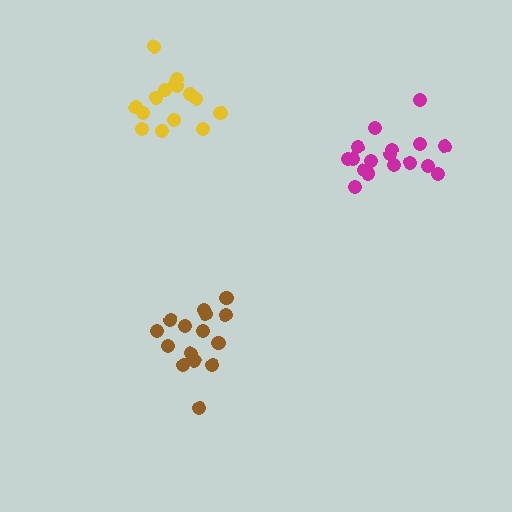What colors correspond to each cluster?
The clusters are colored: magenta, yellow, brown.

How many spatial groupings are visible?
There are 3 spatial groupings.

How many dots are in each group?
Group 1: 17 dots, Group 2: 15 dots, Group 3: 17 dots (49 total).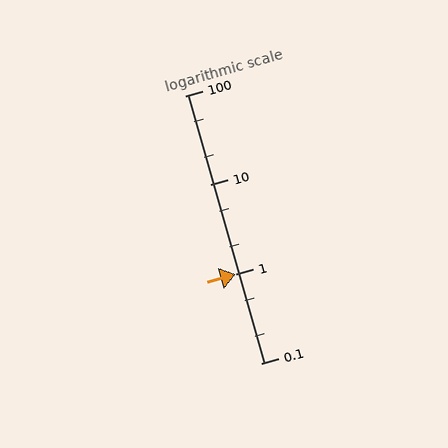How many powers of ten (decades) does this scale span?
The scale spans 3 decades, from 0.1 to 100.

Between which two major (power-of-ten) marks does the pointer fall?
The pointer is between 1 and 10.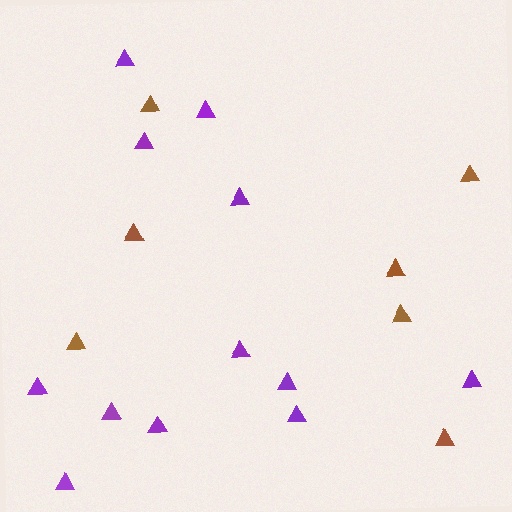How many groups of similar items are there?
There are 2 groups: one group of brown triangles (7) and one group of purple triangles (12).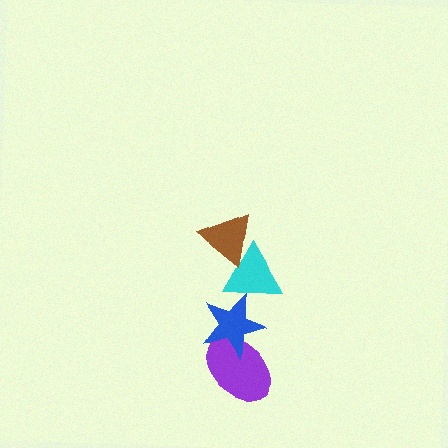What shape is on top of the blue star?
The cyan triangle is on top of the blue star.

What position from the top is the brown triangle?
The brown triangle is 1st from the top.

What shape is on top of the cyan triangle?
The brown triangle is on top of the cyan triangle.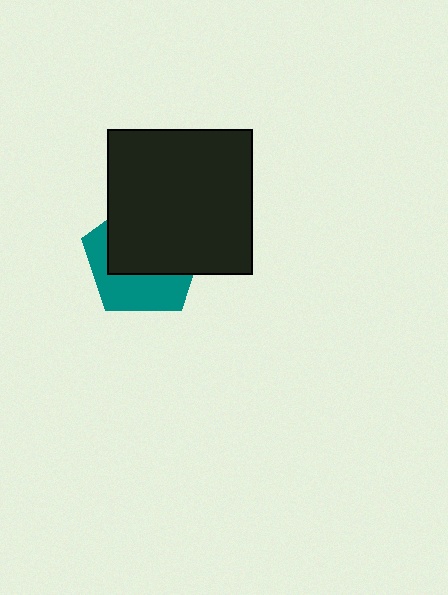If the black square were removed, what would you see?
You would see the complete teal pentagon.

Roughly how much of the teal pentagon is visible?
A small part of it is visible (roughly 41%).